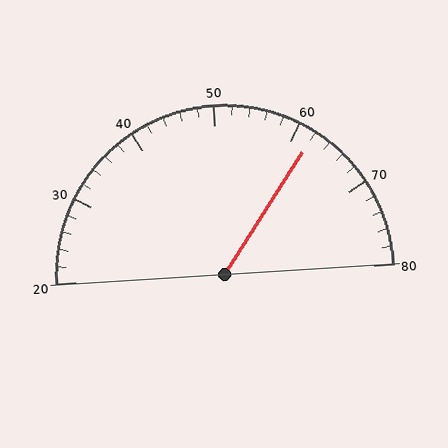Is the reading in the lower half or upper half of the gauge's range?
The reading is in the upper half of the range (20 to 80).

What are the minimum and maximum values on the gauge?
The gauge ranges from 20 to 80.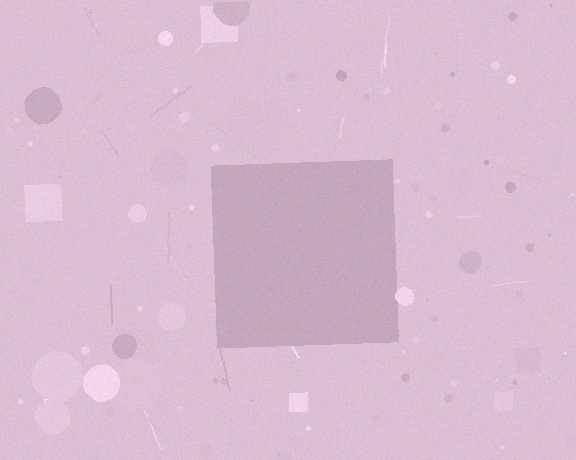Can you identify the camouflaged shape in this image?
The camouflaged shape is a square.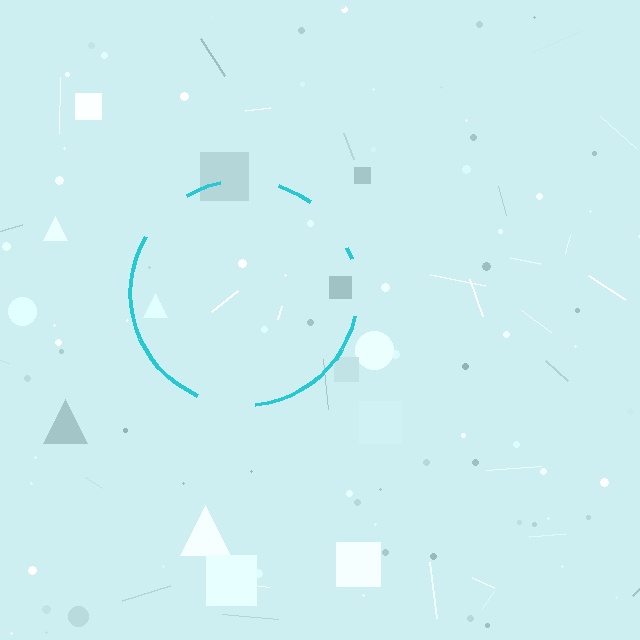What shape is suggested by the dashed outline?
The dashed outline suggests a circle.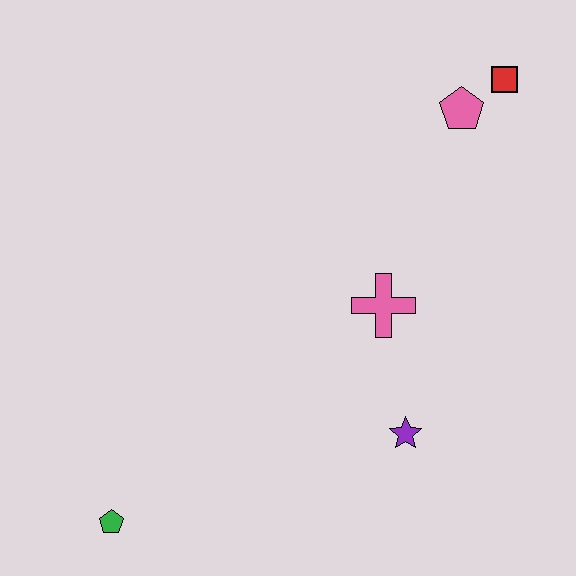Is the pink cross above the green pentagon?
Yes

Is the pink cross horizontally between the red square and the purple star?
No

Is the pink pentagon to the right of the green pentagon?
Yes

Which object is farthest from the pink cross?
The green pentagon is farthest from the pink cross.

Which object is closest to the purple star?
The pink cross is closest to the purple star.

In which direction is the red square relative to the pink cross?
The red square is above the pink cross.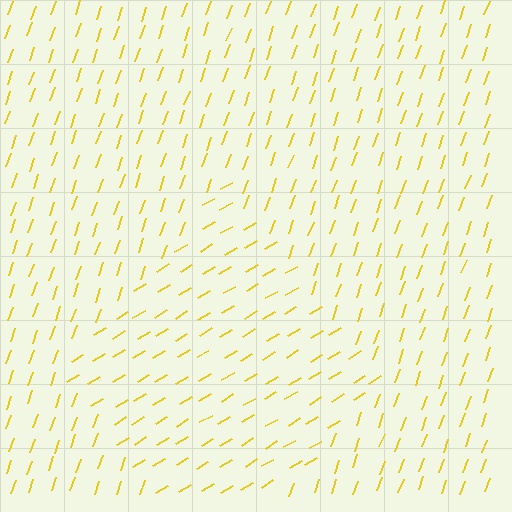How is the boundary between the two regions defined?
The boundary is defined purely by a change in line orientation (approximately 40 degrees difference). All lines are the same color and thickness.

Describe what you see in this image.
The image is filled with small yellow line segments. A diamond region in the image has lines oriented differently from the surrounding lines, creating a visible texture boundary.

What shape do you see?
I see a diamond.